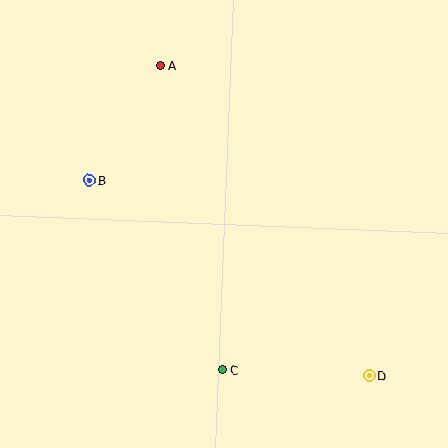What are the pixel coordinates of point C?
Point C is at (222, 370).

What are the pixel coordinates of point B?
Point B is at (89, 180).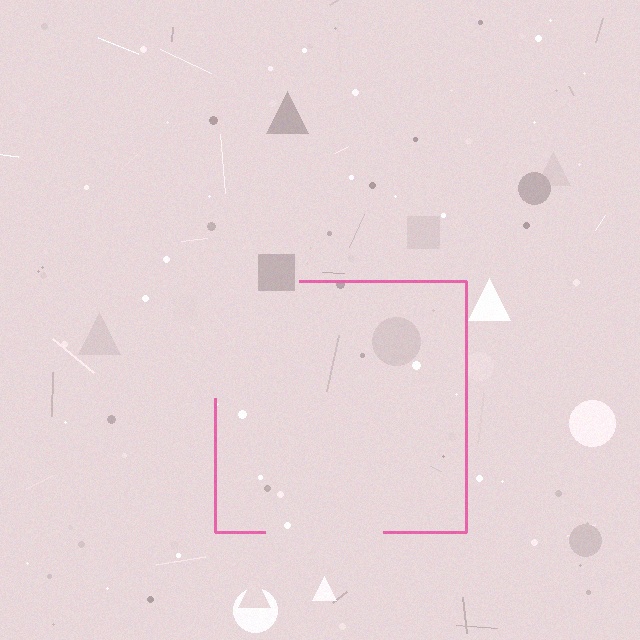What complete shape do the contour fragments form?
The contour fragments form a square.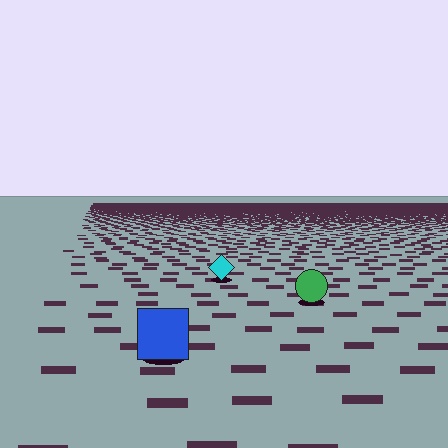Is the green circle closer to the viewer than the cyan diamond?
Yes. The green circle is closer — you can tell from the texture gradient: the ground texture is coarser near it.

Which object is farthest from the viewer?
The cyan diamond is farthest from the viewer. It appears smaller and the ground texture around it is denser.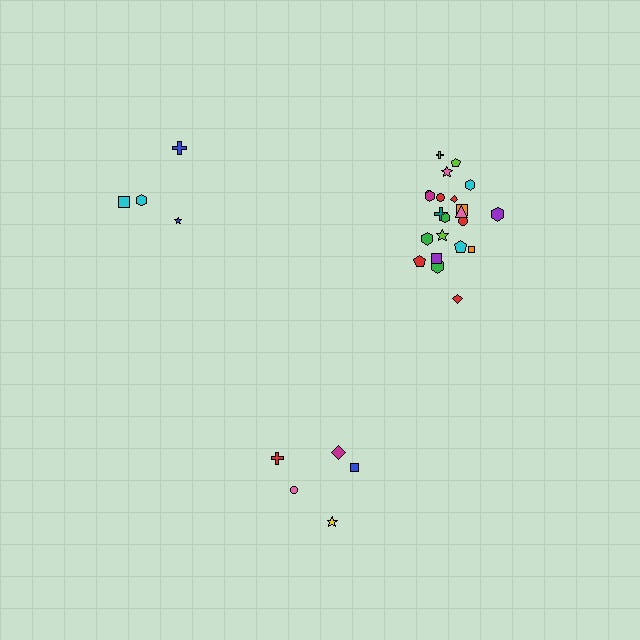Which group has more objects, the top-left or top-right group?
The top-right group.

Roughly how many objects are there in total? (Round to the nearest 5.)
Roughly 30 objects in total.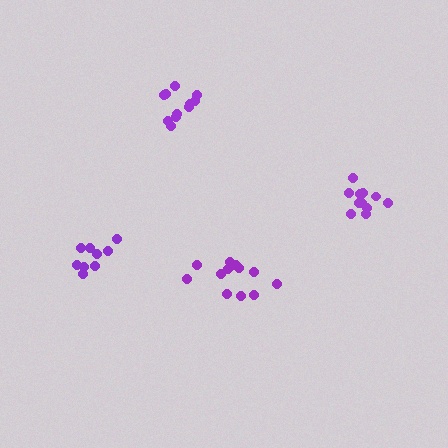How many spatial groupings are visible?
There are 4 spatial groupings.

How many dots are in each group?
Group 1: 9 dots, Group 2: 11 dots, Group 3: 13 dots, Group 4: 11 dots (44 total).